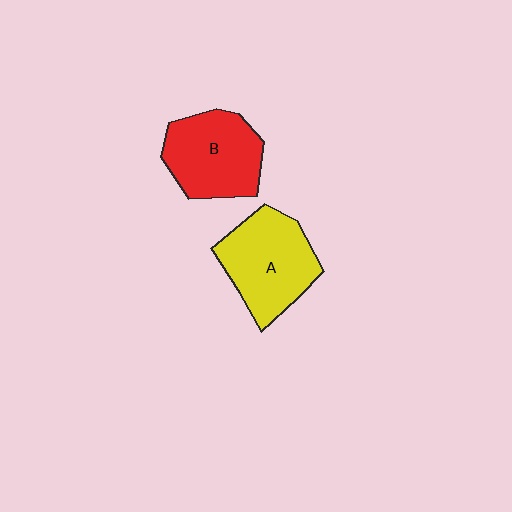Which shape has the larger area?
Shape A (yellow).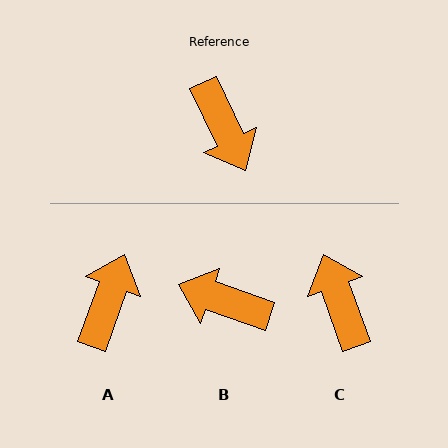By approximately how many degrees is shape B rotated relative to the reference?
Approximately 135 degrees clockwise.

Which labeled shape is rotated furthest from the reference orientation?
C, about 174 degrees away.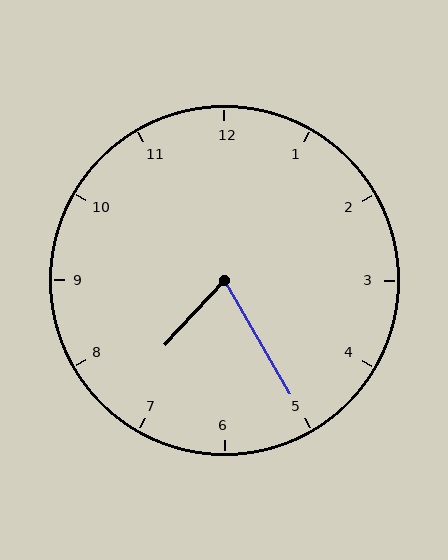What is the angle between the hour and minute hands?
Approximately 72 degrees.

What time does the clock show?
7:25.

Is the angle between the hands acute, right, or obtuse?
It is acute.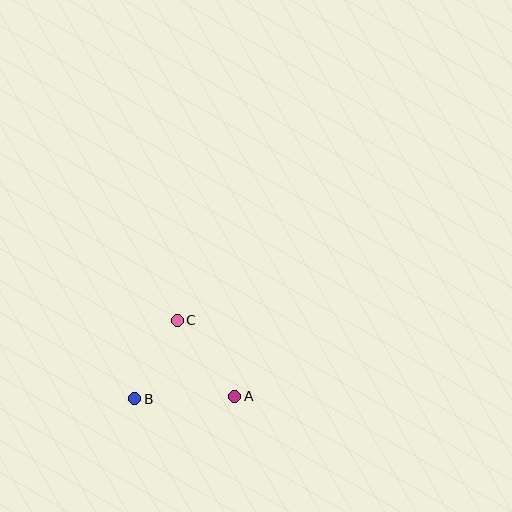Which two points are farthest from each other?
Points A and B are farthest from each other.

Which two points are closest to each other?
Points B and C are closest to each other.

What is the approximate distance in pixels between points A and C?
The distance between A and C is approximately 96 pixels.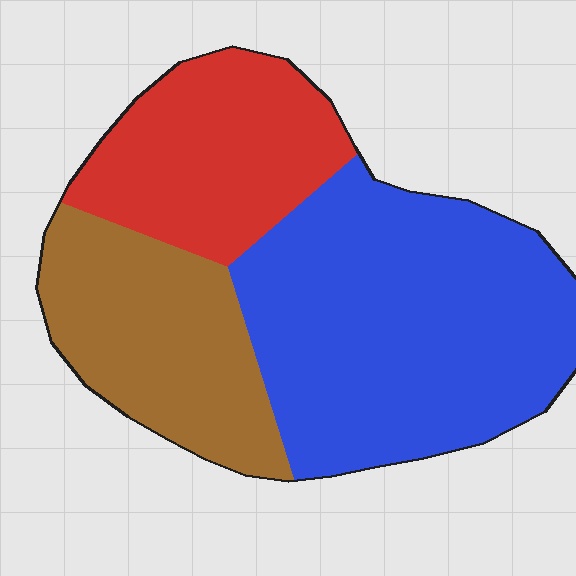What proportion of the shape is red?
Red covers 25% of the shape.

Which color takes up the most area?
Blue, at roughly 50%.